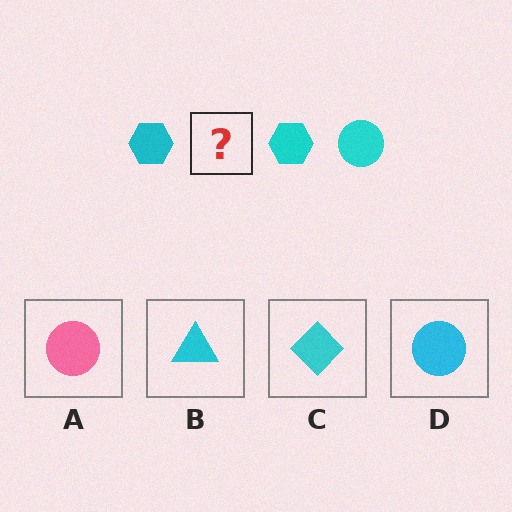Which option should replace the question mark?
Option D.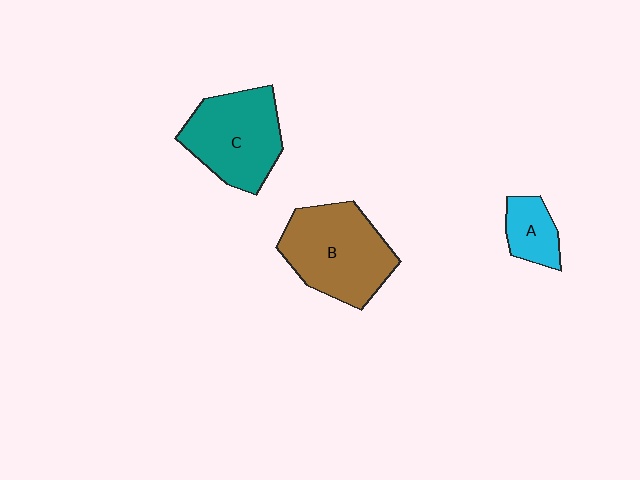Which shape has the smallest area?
Shape A (cyan).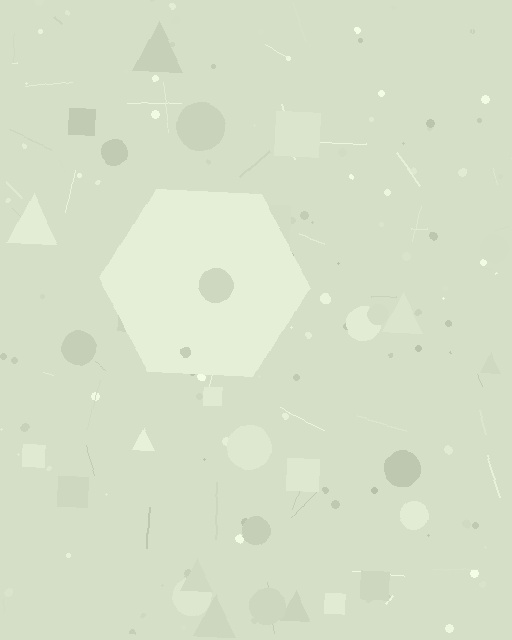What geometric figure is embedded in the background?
A hexagon is embedded in the background.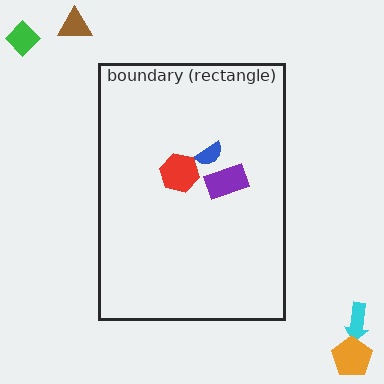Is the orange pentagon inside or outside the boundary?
Outside.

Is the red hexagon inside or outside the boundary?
Inside.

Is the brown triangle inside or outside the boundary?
Outside.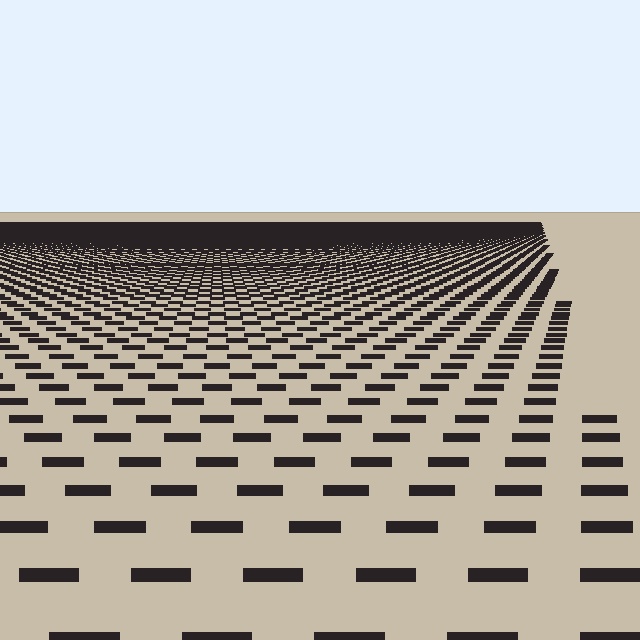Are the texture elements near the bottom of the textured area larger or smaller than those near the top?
Larger. Near the bottom, elements are closer to the viewer and appear at a bigger on-screen size.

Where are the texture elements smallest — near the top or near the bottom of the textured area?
Near the top.